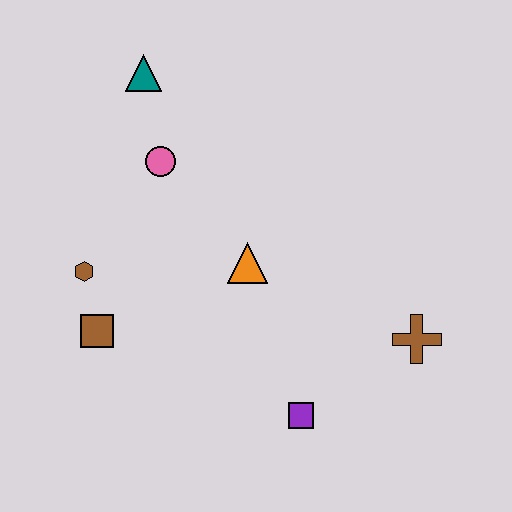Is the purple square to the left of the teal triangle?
No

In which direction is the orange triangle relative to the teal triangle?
The orange triangle is below the teal triangle.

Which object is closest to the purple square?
The brown cross is closest to the purple square.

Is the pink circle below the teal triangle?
Yes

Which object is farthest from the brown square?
The brown cross is farthest from the brown square.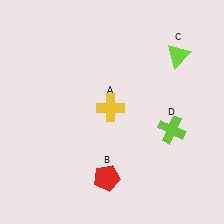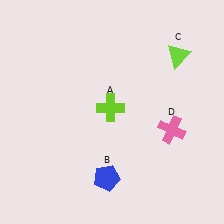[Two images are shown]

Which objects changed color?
A changed from yellow to lime. B changed from red to blue. D changed from lime to pink.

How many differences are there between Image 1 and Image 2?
There are 3 differences between the two images.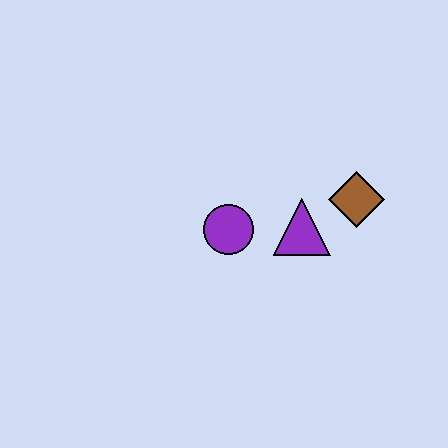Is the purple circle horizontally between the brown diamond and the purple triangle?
No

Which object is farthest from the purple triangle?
The purple circle is farthest from the purple triangle.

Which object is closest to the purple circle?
The purple triangle is closest to the purple circle.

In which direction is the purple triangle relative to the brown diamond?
The purple triangle is to the left of the brown diamond.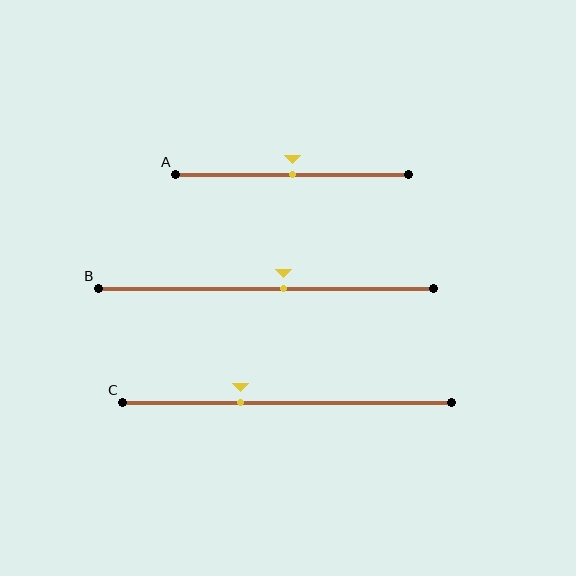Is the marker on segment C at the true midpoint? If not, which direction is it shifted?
No, the marker on segment C is shifted to the left by about 14% of the segment length.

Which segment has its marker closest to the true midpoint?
Segment A has its marker closest to the true midpoint.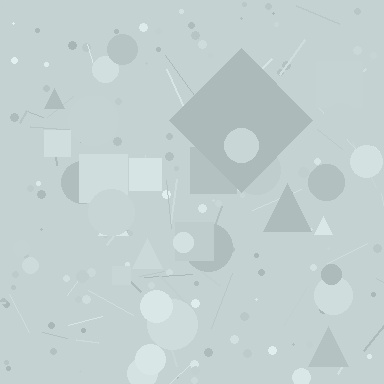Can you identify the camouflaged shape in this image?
The camouflaged shape is a diamond.